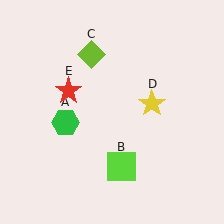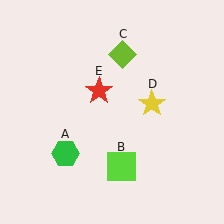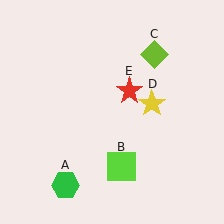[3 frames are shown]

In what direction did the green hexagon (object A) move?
The green hexagon (object A) moved down.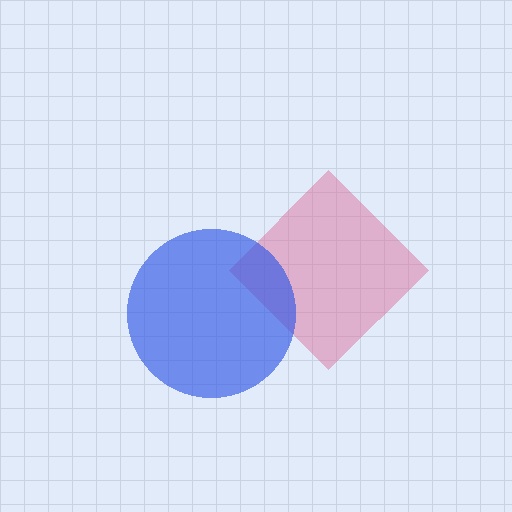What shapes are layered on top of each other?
The layered shapes are: a pink diamond, a blue circle.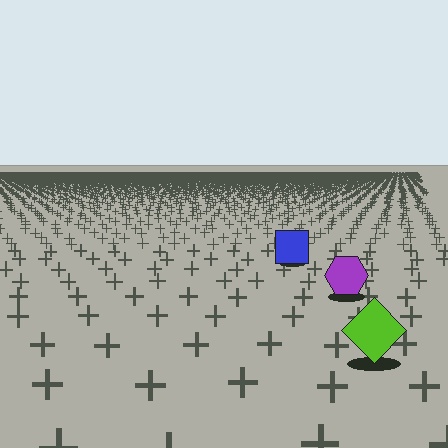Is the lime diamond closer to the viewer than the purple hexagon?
Yes. The lime diamond is closer — you can tell from the texture gradient: the ground texture is coarser near it.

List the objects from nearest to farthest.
From nearest to farthest: the lime diamond, the purple hexagon, the blue square.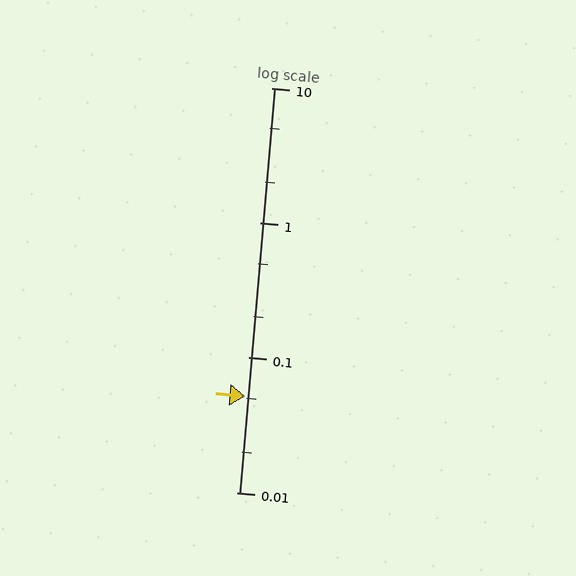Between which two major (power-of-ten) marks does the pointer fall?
The pointer is between 0.01 and 0.1.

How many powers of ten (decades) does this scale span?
The scale spans 3 decades, from 0.01 to 10.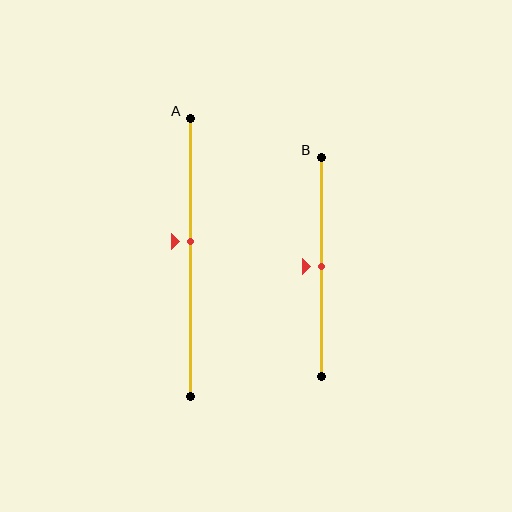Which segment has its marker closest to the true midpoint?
Segment B has its marker closest to the true midpoint.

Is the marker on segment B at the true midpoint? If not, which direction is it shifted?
Yes, the marker on segment B is at the true midpoint.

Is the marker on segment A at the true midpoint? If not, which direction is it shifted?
No, the marker on segment A is shifted upward by about 6% of the segment length.